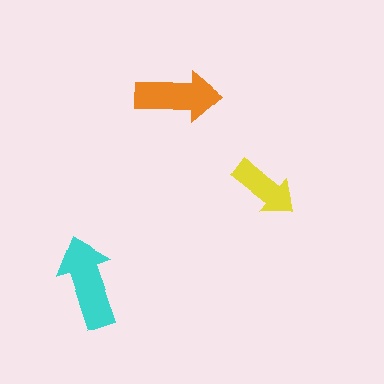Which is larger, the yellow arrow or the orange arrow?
The orange one.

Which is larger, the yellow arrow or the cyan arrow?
The cyan one.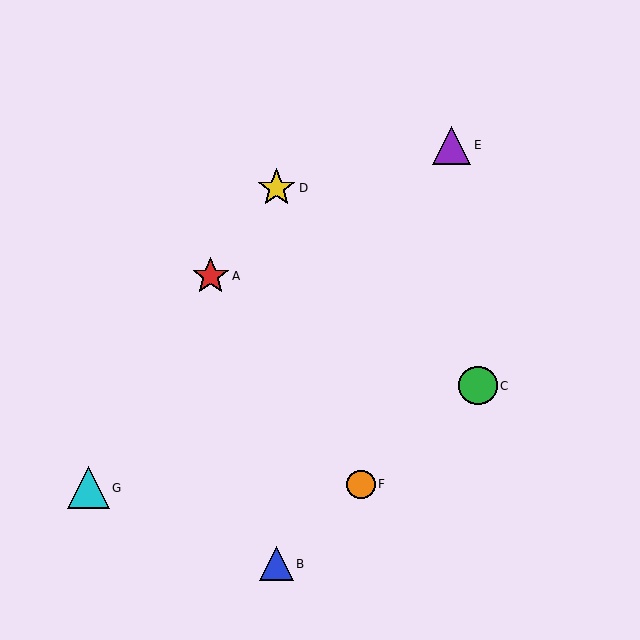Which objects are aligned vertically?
Objects B, D are aligned vertically.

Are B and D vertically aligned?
Yes, both are at x≈276.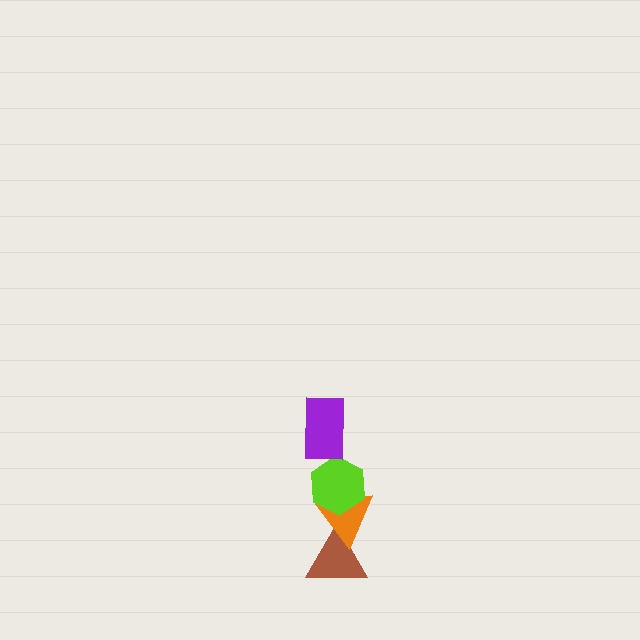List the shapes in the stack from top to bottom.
From top to bottom: the purple rectangle, the lime hexagon, the orange triangle, the brown triangle.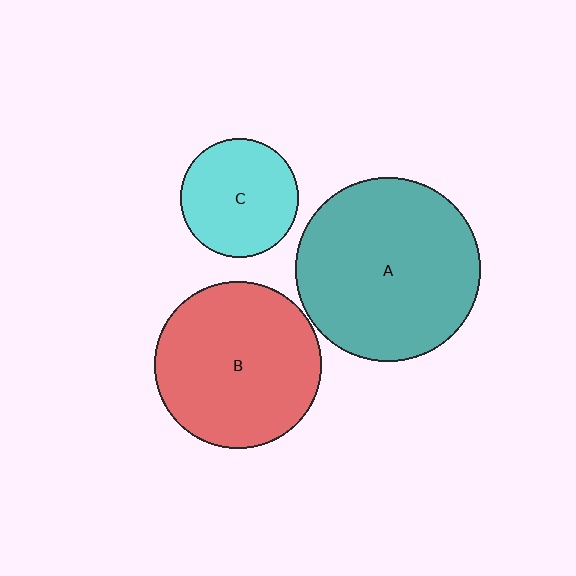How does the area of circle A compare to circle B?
Approximately 1.2 times.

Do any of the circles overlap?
No, none of the circles overlap.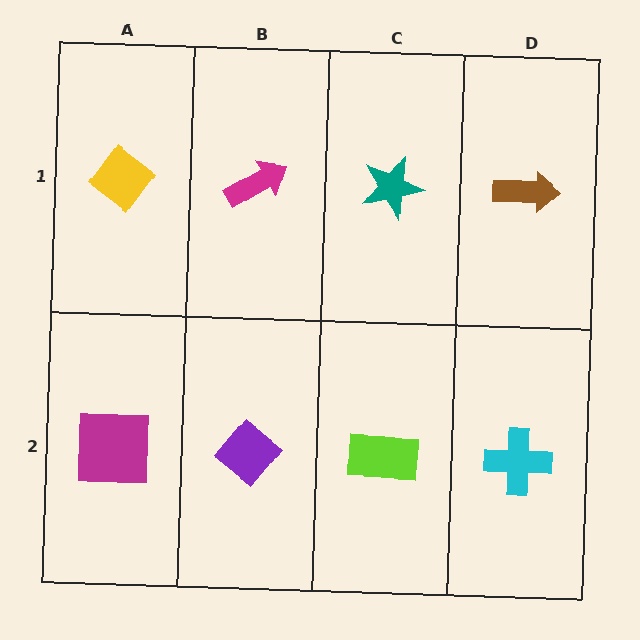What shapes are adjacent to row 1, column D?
A cyan cross (row 2, column D), a teal star (row 1, column C).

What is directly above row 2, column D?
A brown arrow.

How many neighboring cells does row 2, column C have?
3.